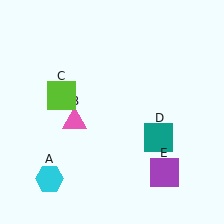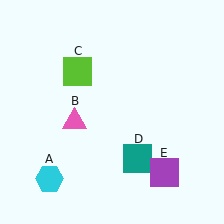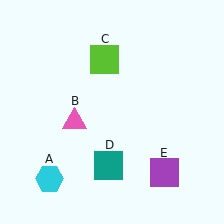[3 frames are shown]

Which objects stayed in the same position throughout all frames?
Cyan hexagon (object A) and pink triangle (object B) and purple square (object E) remained stationary.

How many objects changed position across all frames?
2 objects changed position: lime square (object C), teal square (object D).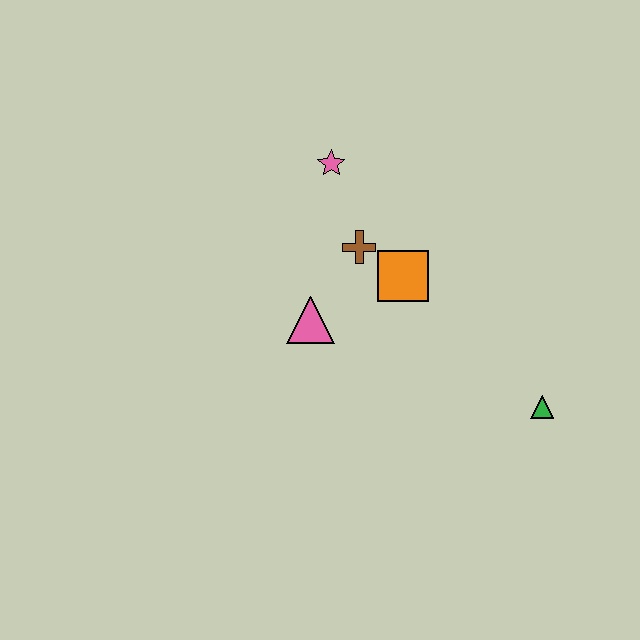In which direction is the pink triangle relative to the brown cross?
The pink triangle is below the brown cross.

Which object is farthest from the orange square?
The green triangle is farthest from the orange square.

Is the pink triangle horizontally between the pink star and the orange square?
No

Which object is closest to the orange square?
The brown cross is closest to the orange square.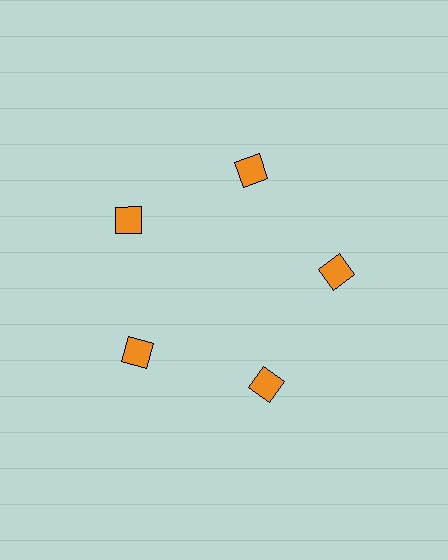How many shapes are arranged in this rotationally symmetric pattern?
There are 5 shapes, arranged in 5 groups of 1.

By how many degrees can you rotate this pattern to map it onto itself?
The pattern maps onto itself every 72 degrees of rotation.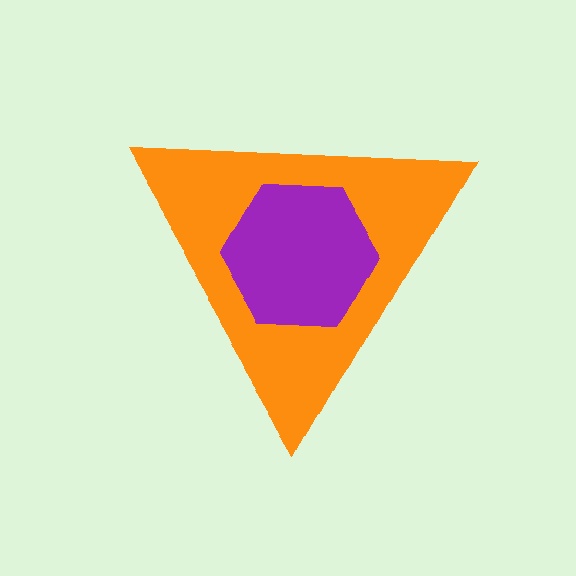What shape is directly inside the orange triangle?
The purple hexagon.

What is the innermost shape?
The purple hexagon.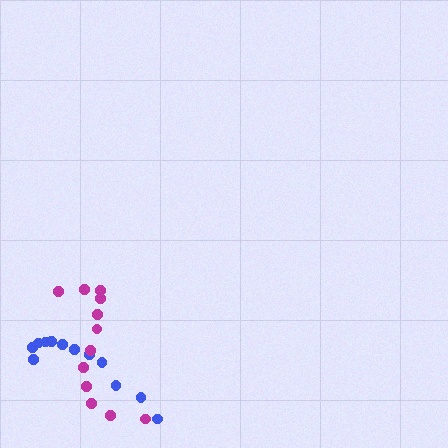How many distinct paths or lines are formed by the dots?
There are 2 distinct paths.